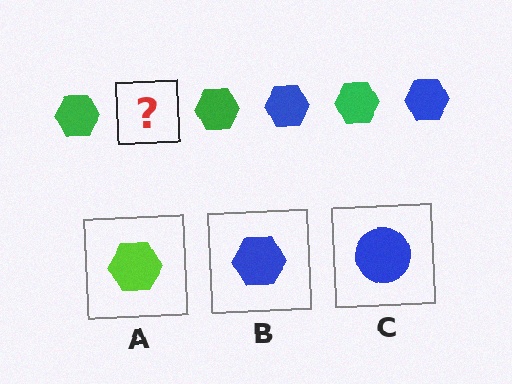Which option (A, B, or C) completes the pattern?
B.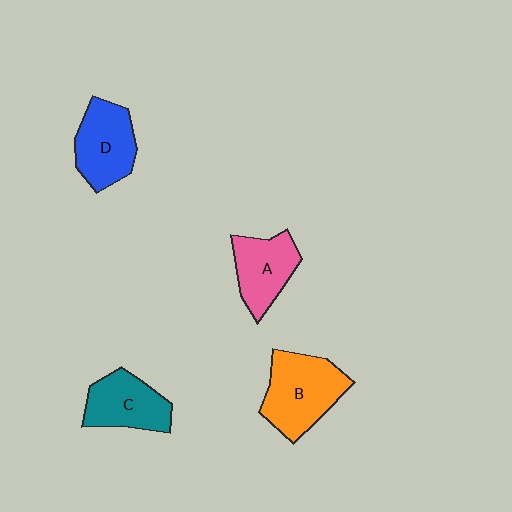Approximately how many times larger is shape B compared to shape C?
Approximately 1.3 times.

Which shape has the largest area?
Shape B (orange).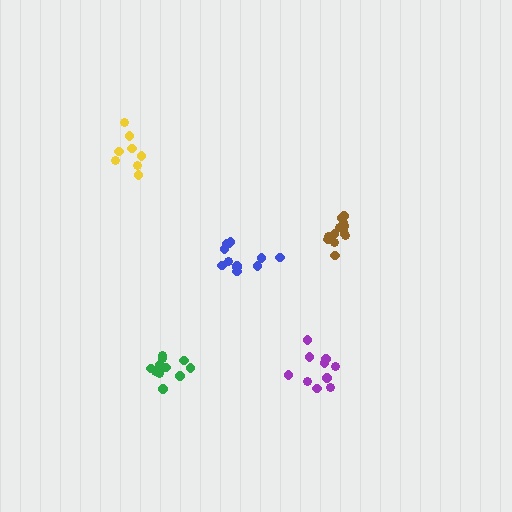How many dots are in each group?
Group 1: 13 dots, Group 2: 12 dots, Group 3: 8 dots, Group 4: 12 dots, Group 5: 10 dots (55 total).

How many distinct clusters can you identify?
There are 5 distinct clusters.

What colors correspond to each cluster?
The clusters are colored: brown, green, yellow, blue, purple.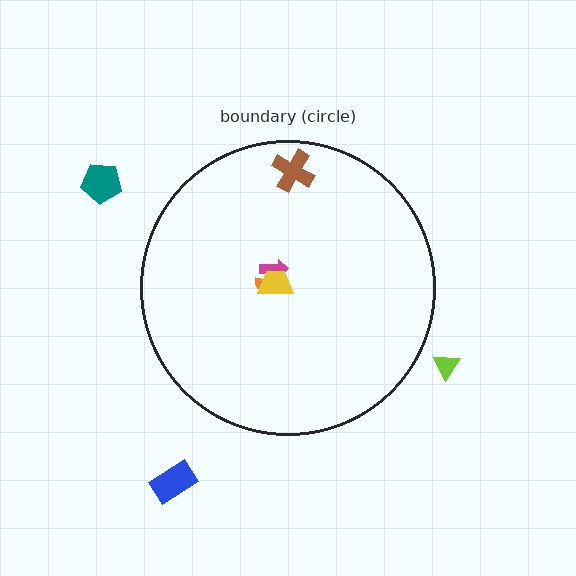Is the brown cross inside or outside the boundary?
Inside.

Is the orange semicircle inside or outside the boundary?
Inside.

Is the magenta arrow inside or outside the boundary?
Inside.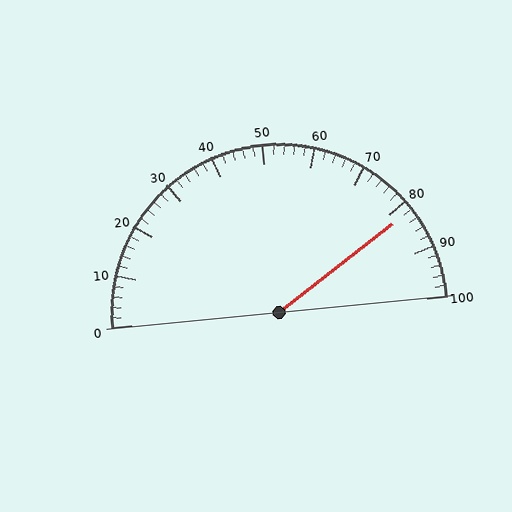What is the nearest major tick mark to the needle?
The nearest major tick mark is 80.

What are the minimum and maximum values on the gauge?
The gauge ranges from 0 to 100.